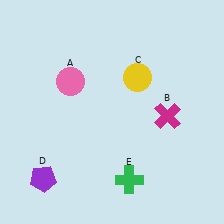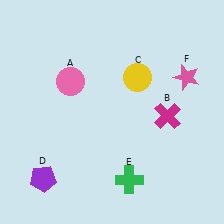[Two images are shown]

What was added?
A pink star (F) was added in Image 2.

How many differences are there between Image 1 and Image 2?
There is 1 difference between the two images.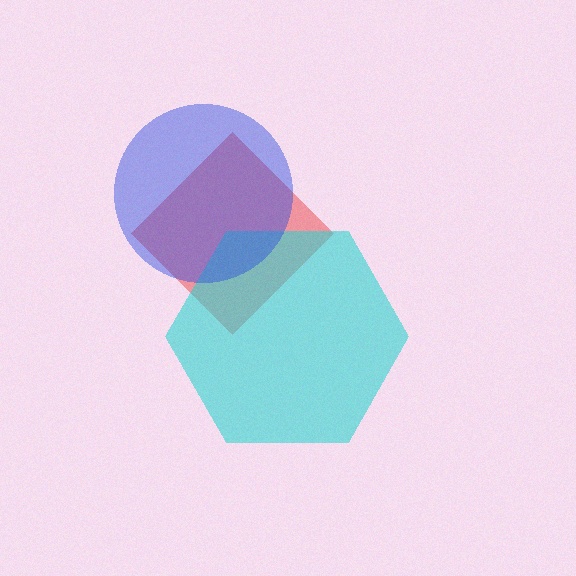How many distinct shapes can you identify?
There are 3 distinct shapes: a red diamond, a cyan hexagon, a blue circle.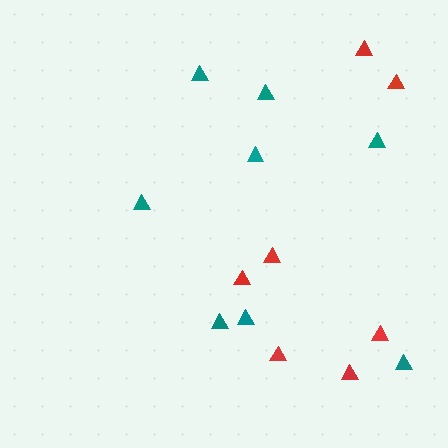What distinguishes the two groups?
There are 2 groups: one group of red triangles (7) and one group of teal triangles (8).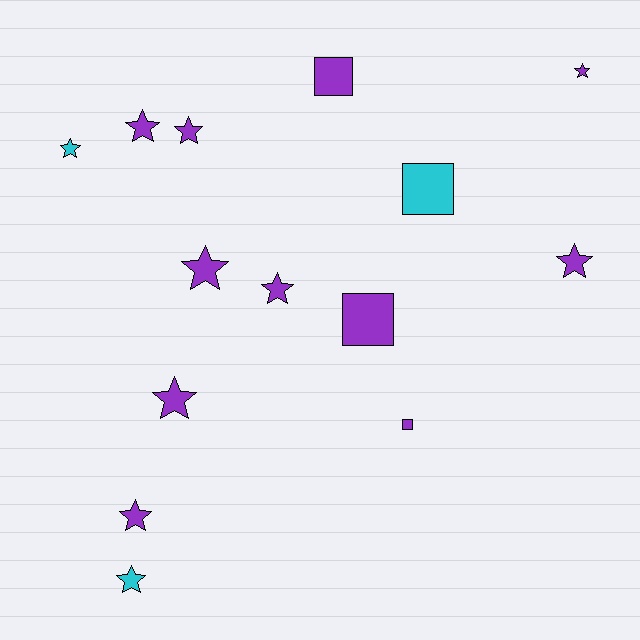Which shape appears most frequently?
Star, with 10 objects.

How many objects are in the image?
There are 14 objects.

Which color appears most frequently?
Purple, with 11 objects.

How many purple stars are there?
There are 8 purple stars.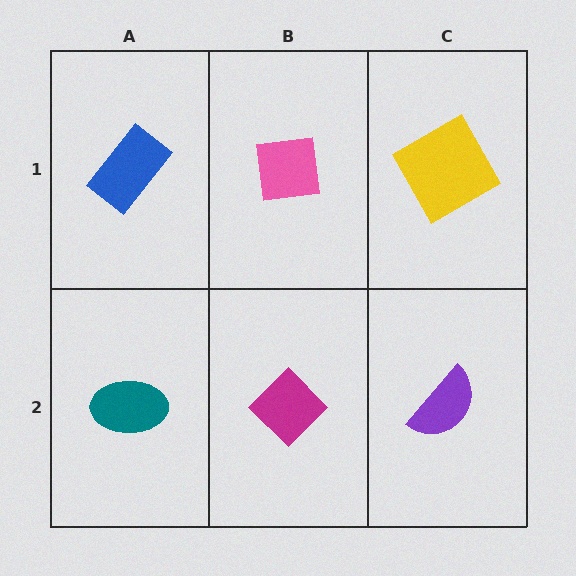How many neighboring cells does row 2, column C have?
2.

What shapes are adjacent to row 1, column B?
A magenta diamond (row 2, column B), a blue rectangle (row 1, column A), a yellow square (row 1, column C).